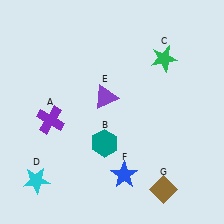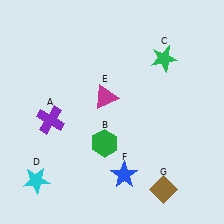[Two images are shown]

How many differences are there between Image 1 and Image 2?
There are 2 differences between the two images.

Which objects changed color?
B changed from teal to green. E changed from purple to magenta.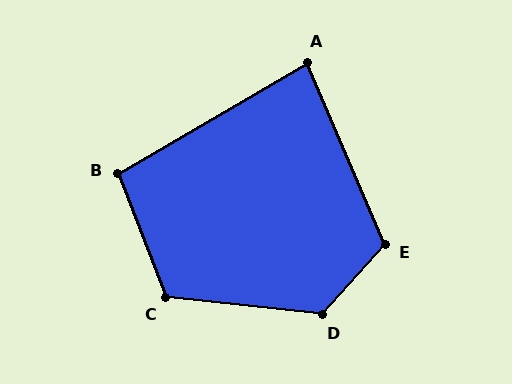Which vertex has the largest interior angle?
D, at approximately 126 degrees.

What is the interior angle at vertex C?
Approximately 117 degrees (obtuse).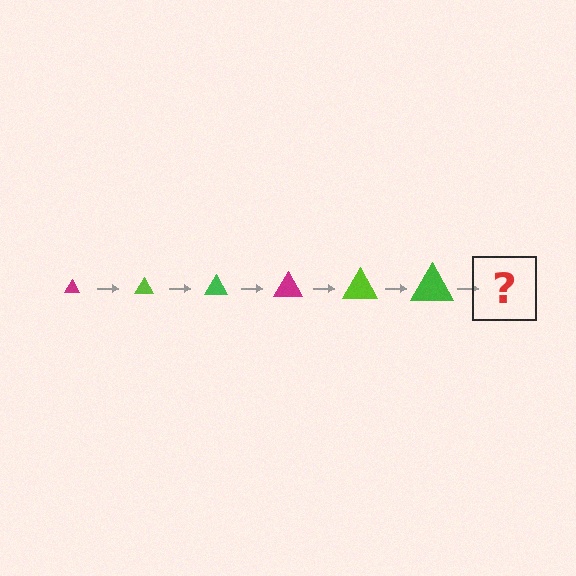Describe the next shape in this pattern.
It should be a magenta triangle, larger than the previous one.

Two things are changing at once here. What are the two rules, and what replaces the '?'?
The two rules are that the triangle grows larger each step and the color cycles through magenta, lime, and green. The '?' should be a magenta triangle, larger than the previous one.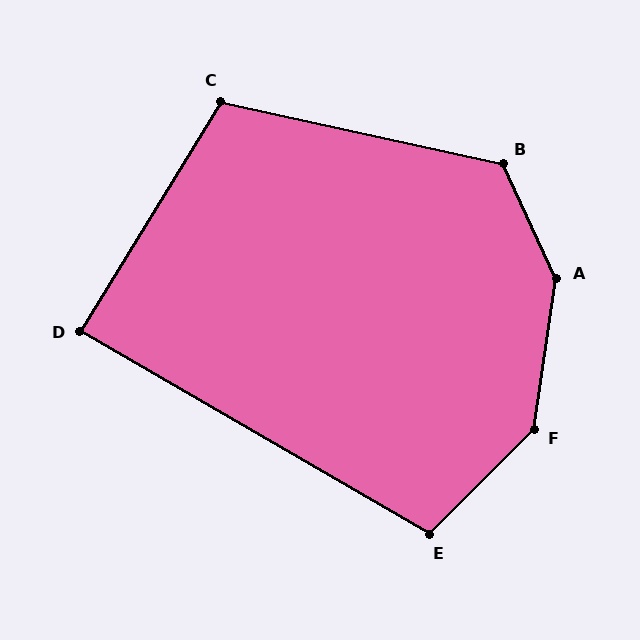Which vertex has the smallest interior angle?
D, at approximately 89 degrees.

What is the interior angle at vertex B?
Approximately 128 degrees (obtuse).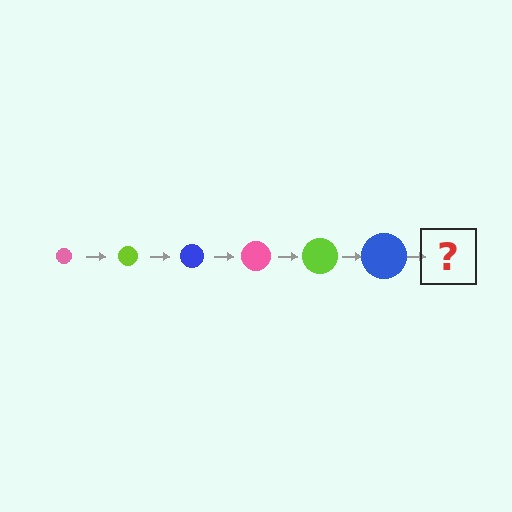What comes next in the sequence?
The next element should be a pink circle, larger than the previous one.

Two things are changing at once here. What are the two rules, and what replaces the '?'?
The two rules are that the circle grows larger each step and the color cycles through pink, lime, and blue. The '?' should be a pink circle, larger than the previous one.